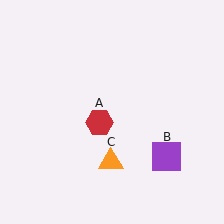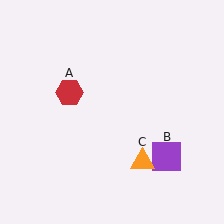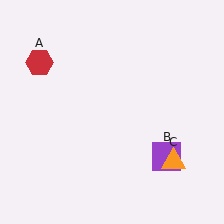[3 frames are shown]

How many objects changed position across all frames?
2 objects changed position: red hexagon (object A), orange triangle (object C).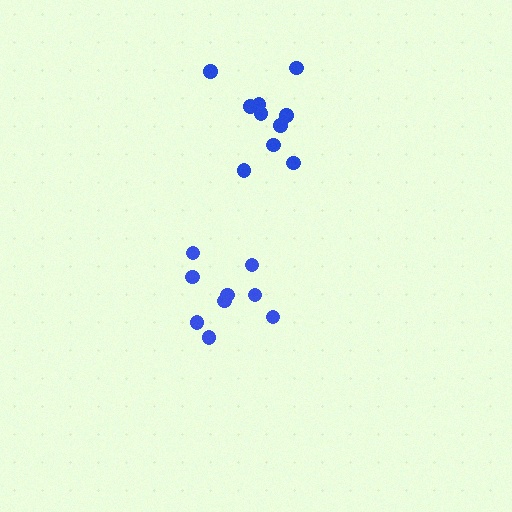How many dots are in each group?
Group 1: 10 dots, Group 2: 9 dots (19 total).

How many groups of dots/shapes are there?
There are 2 groups.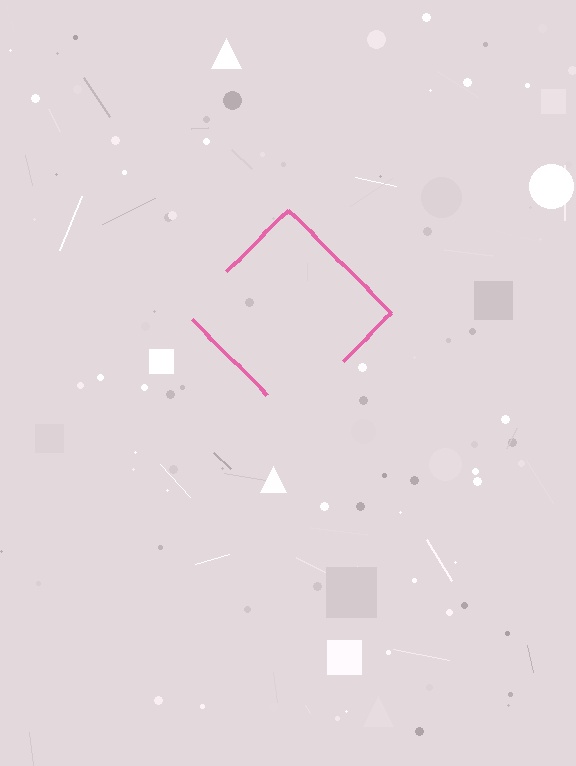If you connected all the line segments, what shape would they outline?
They would outline a diamond.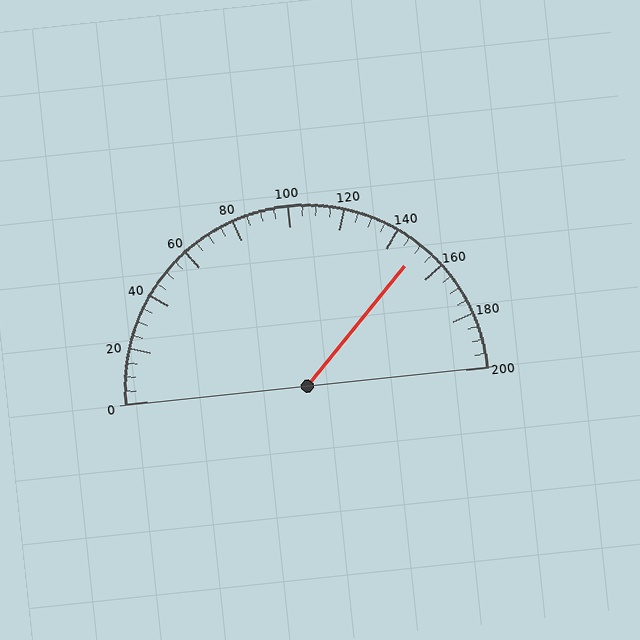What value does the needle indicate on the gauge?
The needle indicates approximately 150.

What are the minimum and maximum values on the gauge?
The gauge ranges from 0 to 200.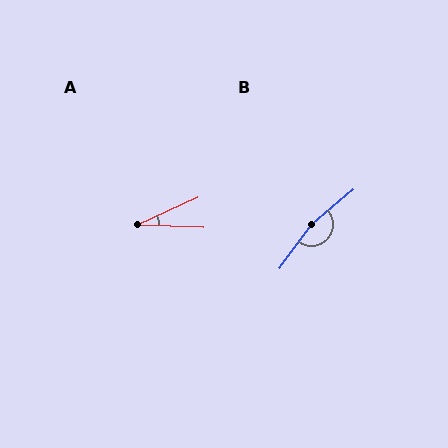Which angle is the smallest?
A, at approximately 27 degrees.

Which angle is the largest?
B, at approximately 166 degrees.